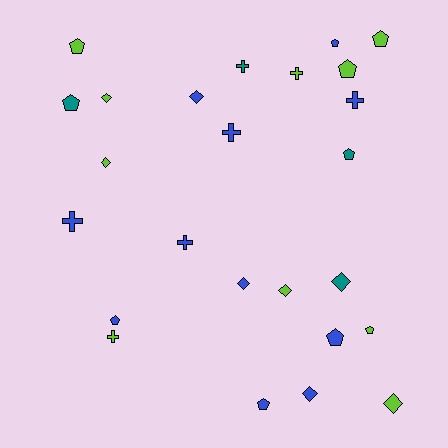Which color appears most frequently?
Blue, with 11 objects.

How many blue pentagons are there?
There are 4 blue pentagons.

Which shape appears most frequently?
Pentagon, with 10 objects.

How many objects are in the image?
There are 25 objects.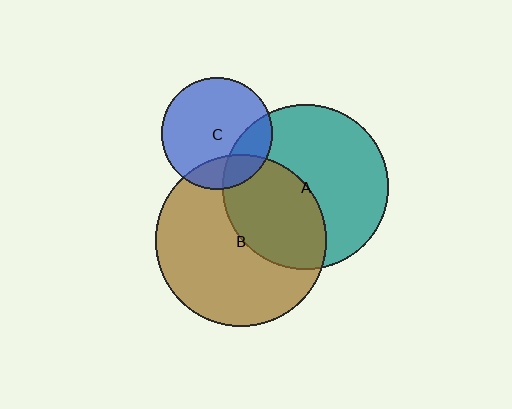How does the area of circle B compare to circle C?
Approximately 2.4 times.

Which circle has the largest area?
Circle B (brown).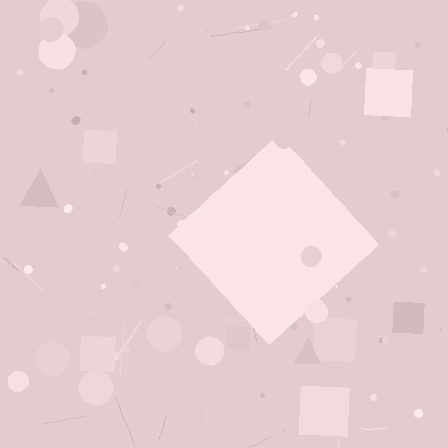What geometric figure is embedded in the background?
A diamond is embedded in the background.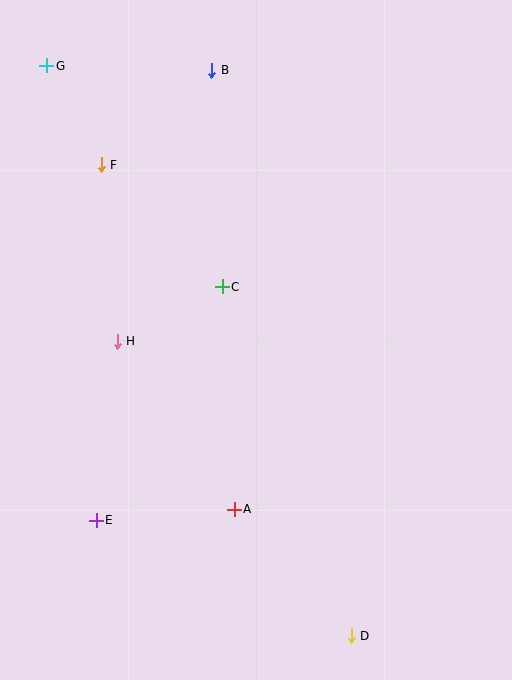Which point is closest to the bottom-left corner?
Point E is closest to the bottom-left corner.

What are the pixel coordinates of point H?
Point H is at (117, 341).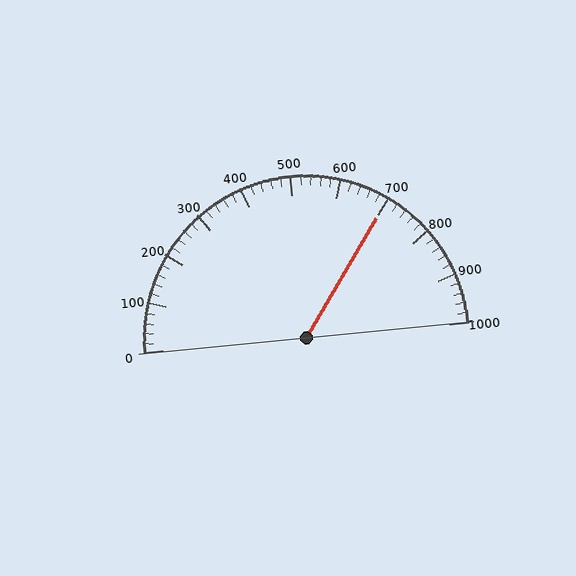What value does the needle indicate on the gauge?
The needle indicates approximately 700.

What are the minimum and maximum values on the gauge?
The gauge ranges from 0 to 1000.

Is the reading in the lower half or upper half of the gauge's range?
The reading is in the upper half of the range (0 to 1000).